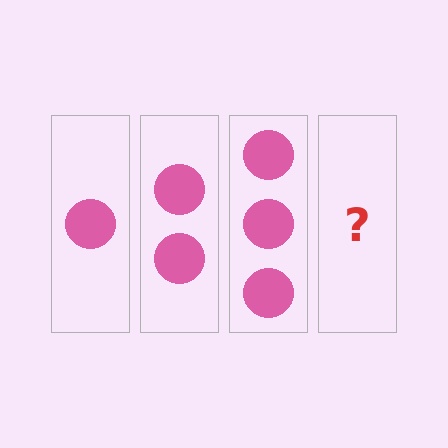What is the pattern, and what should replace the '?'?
The pattern is that each step adds one more circle. The '?' should be 4 circles.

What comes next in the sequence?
The next element should be 4 circles.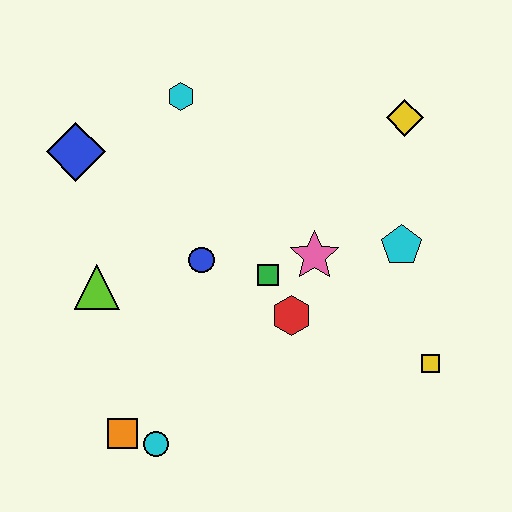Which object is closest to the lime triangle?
The blue circle is closest to the lime triangle.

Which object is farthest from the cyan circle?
The yellow diamond is farthest from the cyan circle.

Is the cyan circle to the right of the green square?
No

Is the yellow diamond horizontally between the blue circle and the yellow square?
Yes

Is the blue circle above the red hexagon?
Yes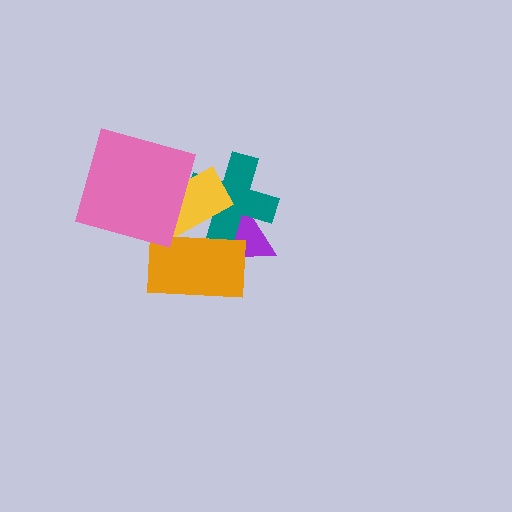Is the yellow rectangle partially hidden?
Yes, it is partially covered by another shape.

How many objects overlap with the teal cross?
3 objects overlap with the teal cross.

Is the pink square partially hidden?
No, no other shape covers it.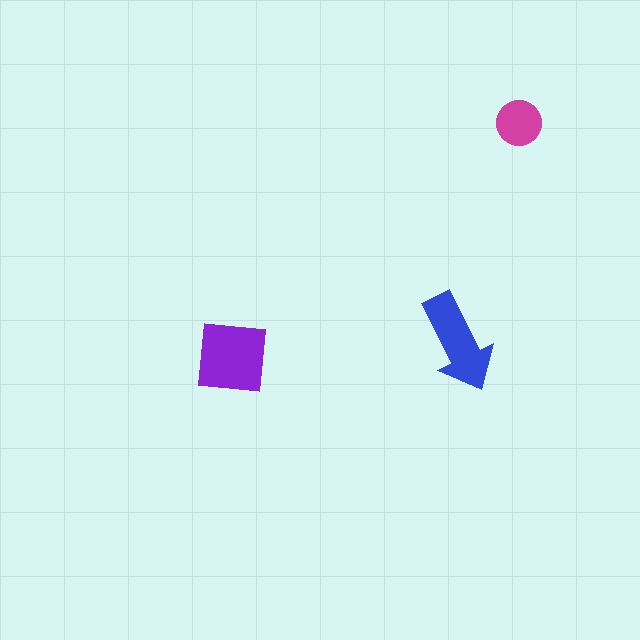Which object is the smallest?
The magenta circle.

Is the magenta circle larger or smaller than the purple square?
Smaller.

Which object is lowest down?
The purple square is bottommost.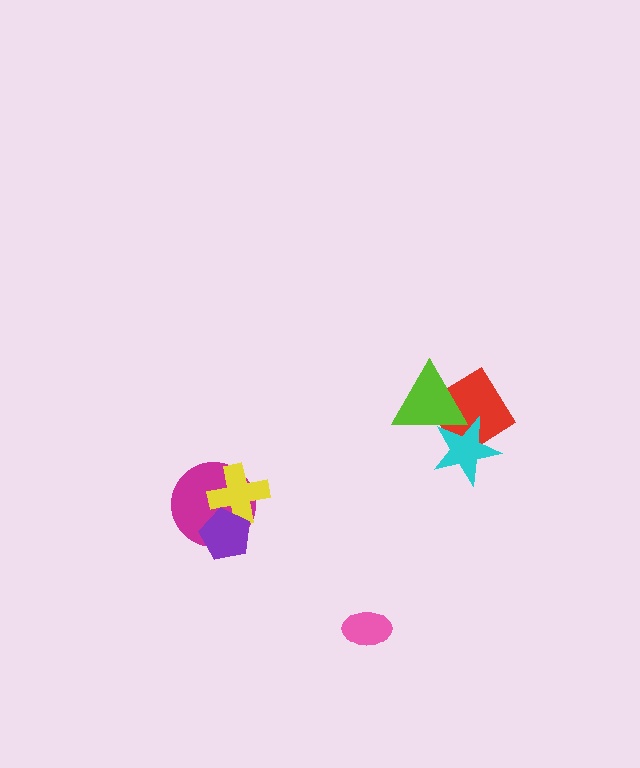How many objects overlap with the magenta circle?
2 objects overlap with the magenta circle.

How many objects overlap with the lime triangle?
2 objects overlap with the lime triangle.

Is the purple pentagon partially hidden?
No, no other shape covers it.